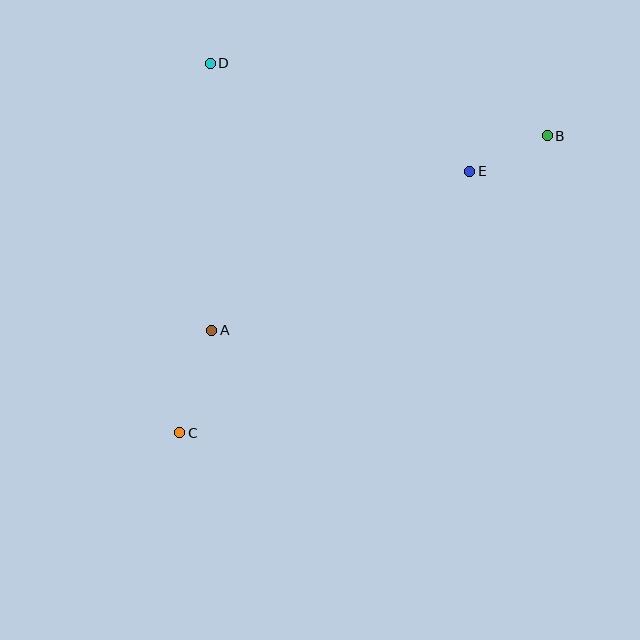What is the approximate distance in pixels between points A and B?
The distance between A and B is approximately 388 pixels.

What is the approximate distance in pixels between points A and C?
The distance between A and C is approximately 107 pixels.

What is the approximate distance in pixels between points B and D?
The distance between B and D is approximately 345 pixels.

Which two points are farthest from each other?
Points B and C are farthest from each other.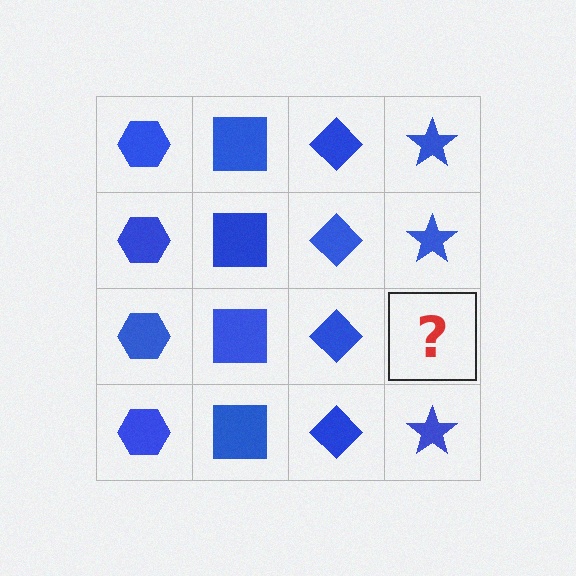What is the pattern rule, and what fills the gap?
The rule is that each column has a consistent shape. The gap should be filled with a blue star.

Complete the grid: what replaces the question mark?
The question mark should be replaced with a blue star.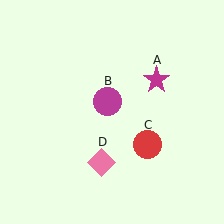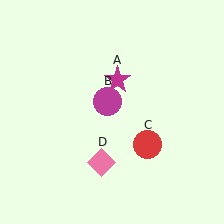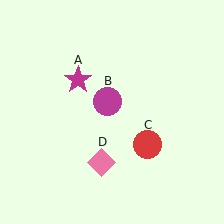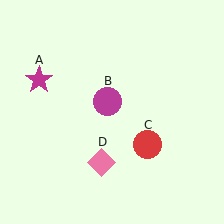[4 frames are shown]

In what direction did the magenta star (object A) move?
The magenta star (object A) moved left.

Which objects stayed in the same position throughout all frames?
Magenta circle (object B) and red circle (object C) and pink diamond (object D) remained stationary.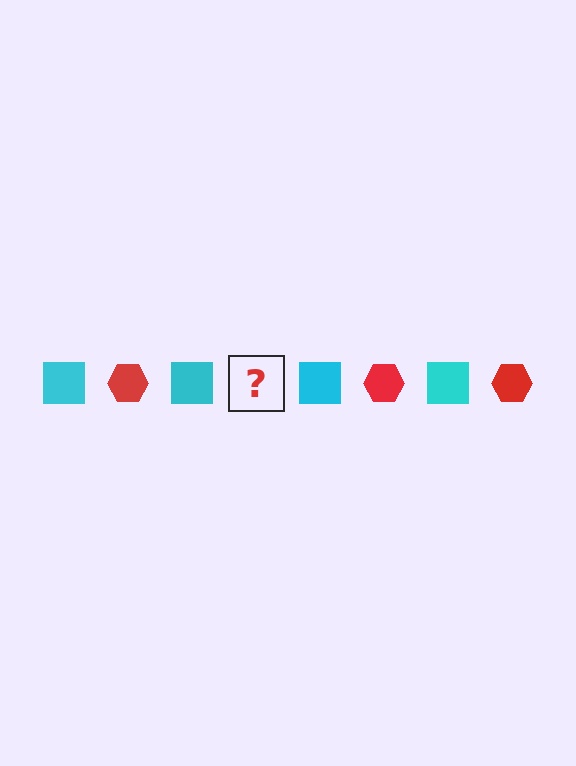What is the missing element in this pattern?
The missing element is a red hexagon.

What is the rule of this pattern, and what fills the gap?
The rule is that the pattern alternates between cyan square and red hexagon. The gap should be filled with a red hexagon.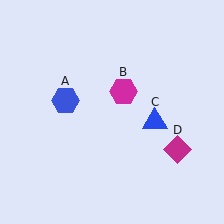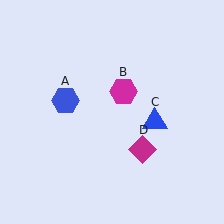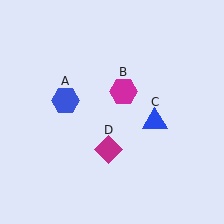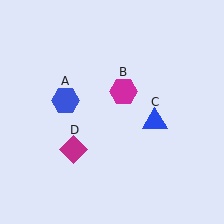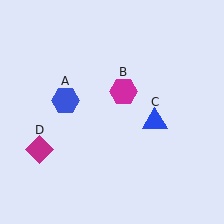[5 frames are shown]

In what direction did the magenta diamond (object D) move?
The magenta diamond (object D) moved left.